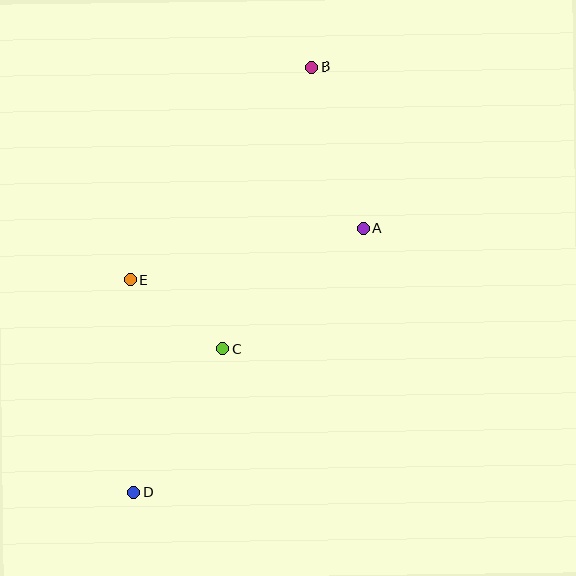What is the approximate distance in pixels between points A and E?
The distance between A and E is approximately 239 pixels.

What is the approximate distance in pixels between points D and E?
The distance between D and E is approximately 213 pixels.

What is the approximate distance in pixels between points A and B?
The distance between A and B is approximately 170 pixels.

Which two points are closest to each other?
Points C and E are closest to each other.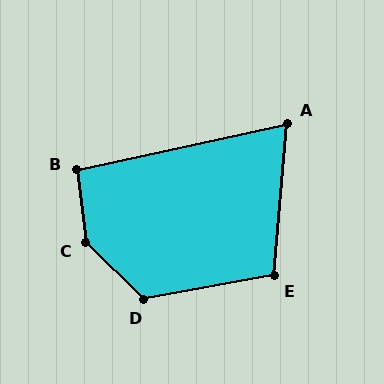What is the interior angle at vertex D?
Approximately 126 degrees (obtuse).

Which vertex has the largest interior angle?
C, at approximately 142 degrees.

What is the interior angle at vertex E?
Approximately 105 degrees (obtuse).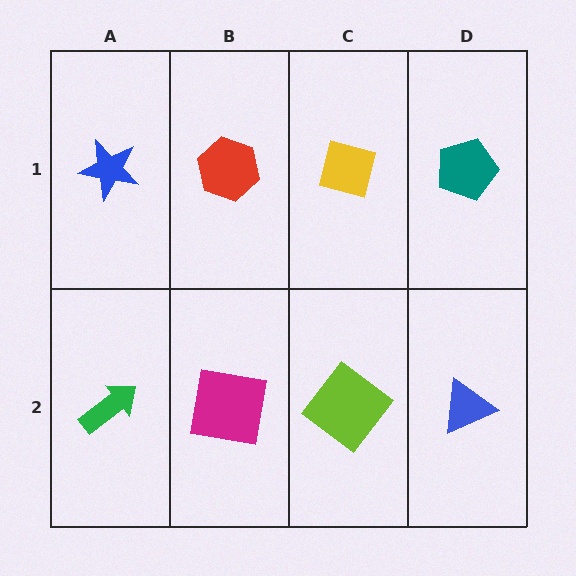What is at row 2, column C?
A lime diamond.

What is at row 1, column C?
A yellow square.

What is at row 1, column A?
A blue star.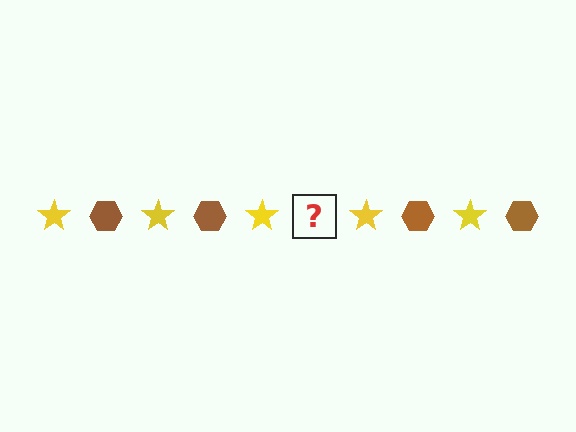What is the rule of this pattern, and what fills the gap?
The rule is that the pattern alternates between yellow star and brown hexagon. The gap should be filled with a brown hexagon.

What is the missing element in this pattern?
The missing element is a brown hexagon.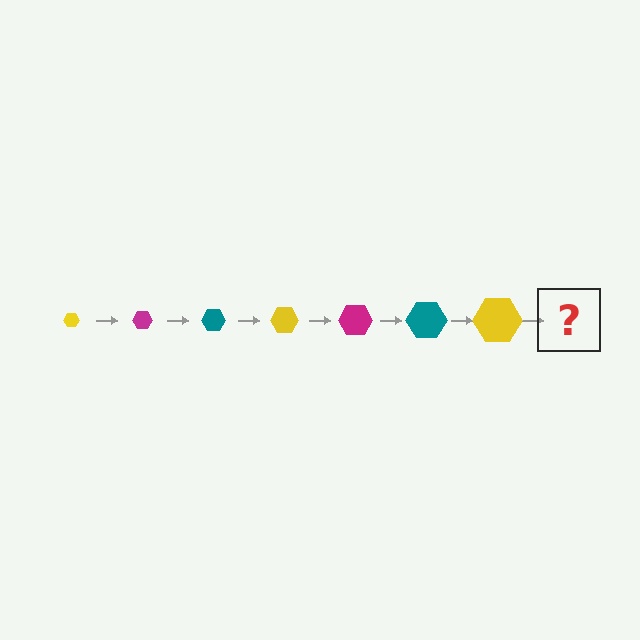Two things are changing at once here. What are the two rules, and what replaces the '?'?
The two rules are that the hexagon grows larger each step and the color cycles through yellow, magenta, and teal. The '?' should be a magenta hexagon, larger than the previous one.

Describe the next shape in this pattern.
It should be a magenta hexagon, larger than the previous one.